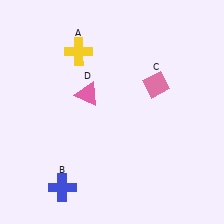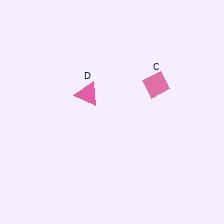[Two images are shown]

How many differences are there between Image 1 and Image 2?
There are 2 differences between the two images.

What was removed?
The blue cross (B), the yellow cross (A) were removed in Image 2.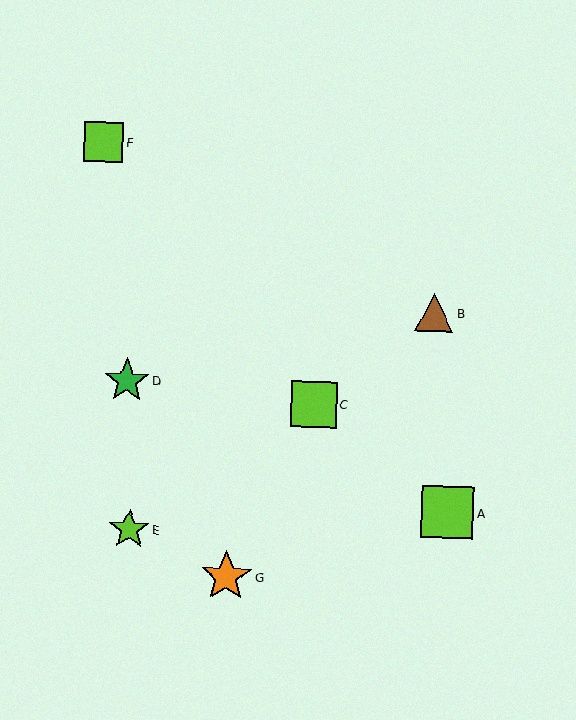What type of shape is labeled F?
Shape F is a lime square.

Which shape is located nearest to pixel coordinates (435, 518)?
The lime square (labeled A) at (448, 512) is nearest to that location.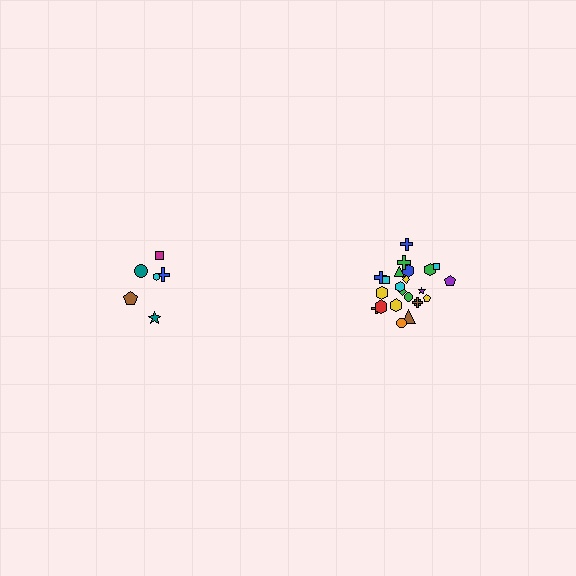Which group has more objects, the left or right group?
The right group.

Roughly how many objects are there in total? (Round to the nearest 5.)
Roughly 30 objects in total.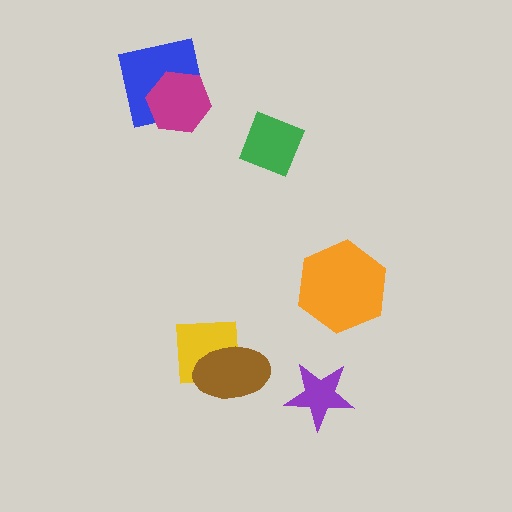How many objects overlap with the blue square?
1 object overlaps with the blue square.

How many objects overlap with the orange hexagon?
0 objects overlap with the orange hexagon.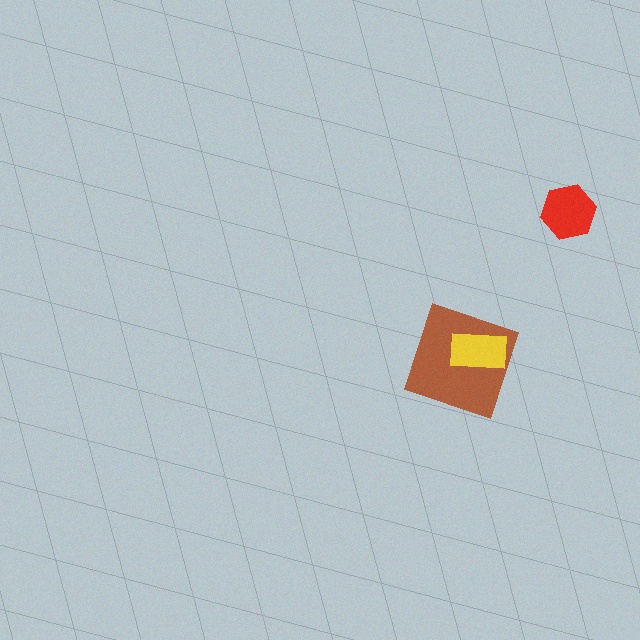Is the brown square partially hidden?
Yes, it is partially covered by another shape.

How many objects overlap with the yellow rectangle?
1 object overlaps with the yellow rectangle.